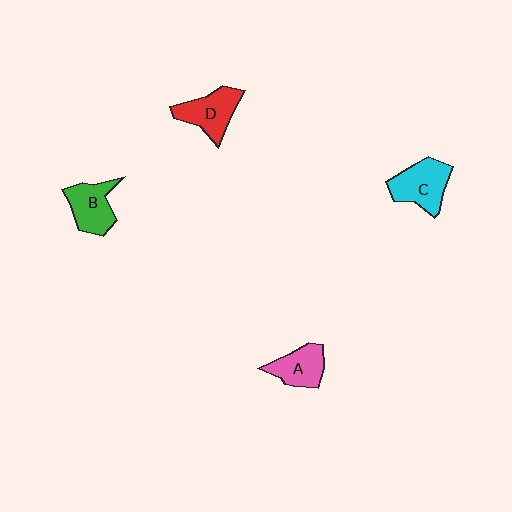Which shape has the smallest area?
Shape A (pink).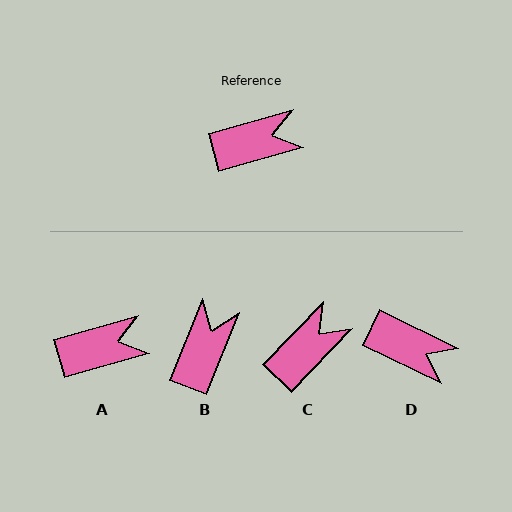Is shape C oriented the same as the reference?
No, it is off by about 30 degrees.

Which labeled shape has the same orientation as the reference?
A.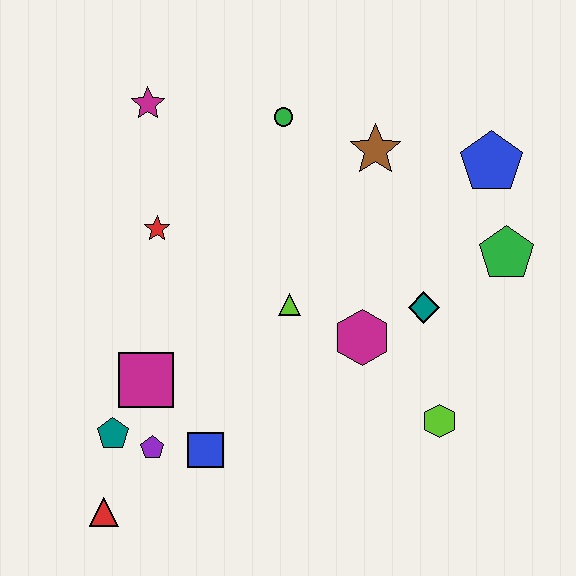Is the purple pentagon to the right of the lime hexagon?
No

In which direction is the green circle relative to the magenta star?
The green circle is to the right of the magenta star.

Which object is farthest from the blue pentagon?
The red triangle is farthest from the blue pentagon.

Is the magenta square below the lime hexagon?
No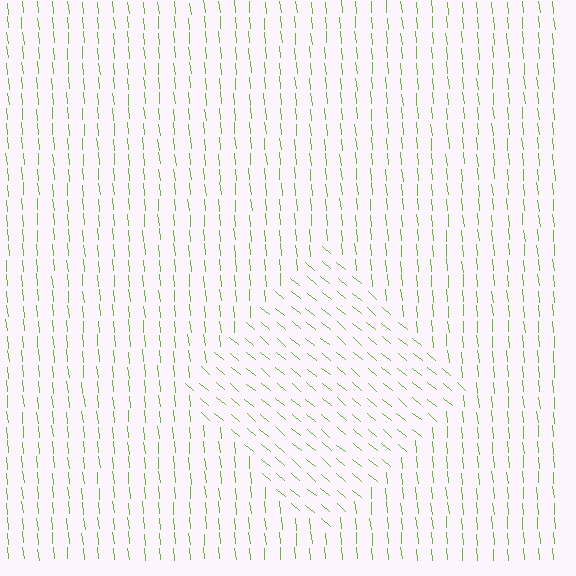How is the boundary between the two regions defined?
The boundary is defined purely by a change in line orientation (approximately 45 degrees difference). All lines are the same color and thickness.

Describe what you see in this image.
The image is filled with small lime line segments. A diamond region in the image has lines oriented differently from the surrounding lines, creating a visible texture boundary.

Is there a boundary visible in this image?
Yes, there is a texture boundary formed by a change in line orientation.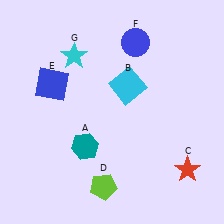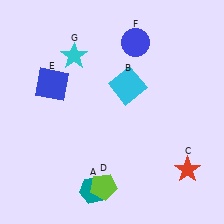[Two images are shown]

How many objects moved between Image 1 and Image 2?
1 object moved between the two images.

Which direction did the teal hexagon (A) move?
The teal hexagon (A) moved down.